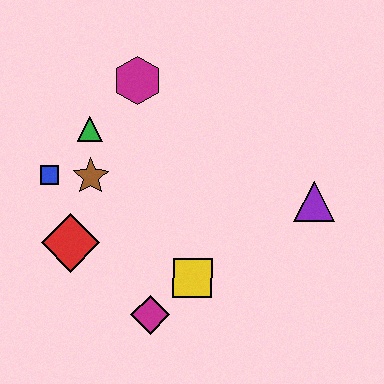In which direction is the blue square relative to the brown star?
The blue square is to the left of the brown star.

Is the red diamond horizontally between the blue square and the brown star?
Yes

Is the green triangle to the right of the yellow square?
No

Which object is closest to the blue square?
The brown star is closest to the blue square.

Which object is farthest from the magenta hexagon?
The magenta diamond is farthest from the magenta hexagon.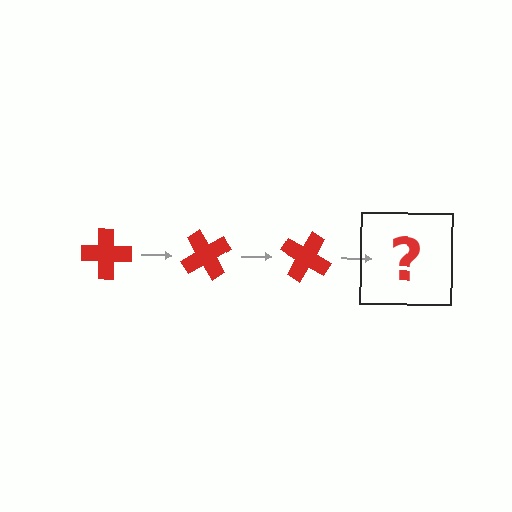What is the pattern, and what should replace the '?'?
The pattern is that the cross rotates 60 degrees each step. The '?' should be a red cross rotated 180 degrees.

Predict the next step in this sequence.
The next step is a red cross rotated 180 degrees.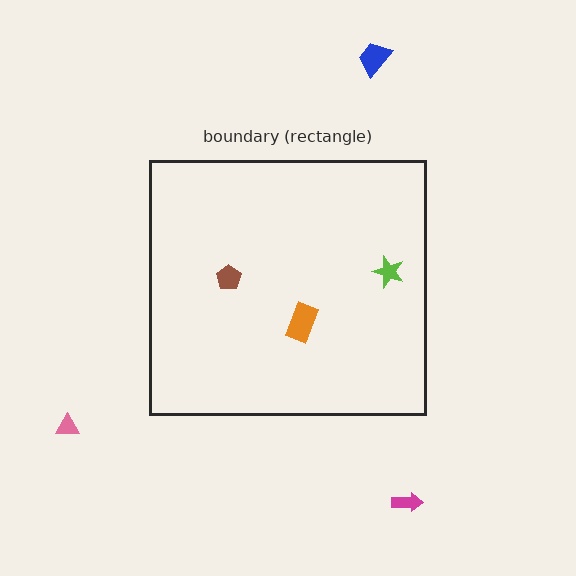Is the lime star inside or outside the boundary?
Inside.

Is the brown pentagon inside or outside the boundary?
Inside.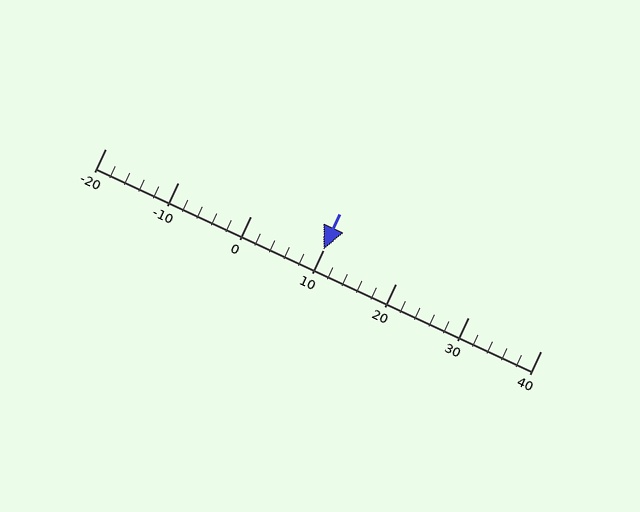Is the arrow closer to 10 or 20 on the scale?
The arrow is closer to 10.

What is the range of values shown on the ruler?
The ruler shows values from -20 to 40.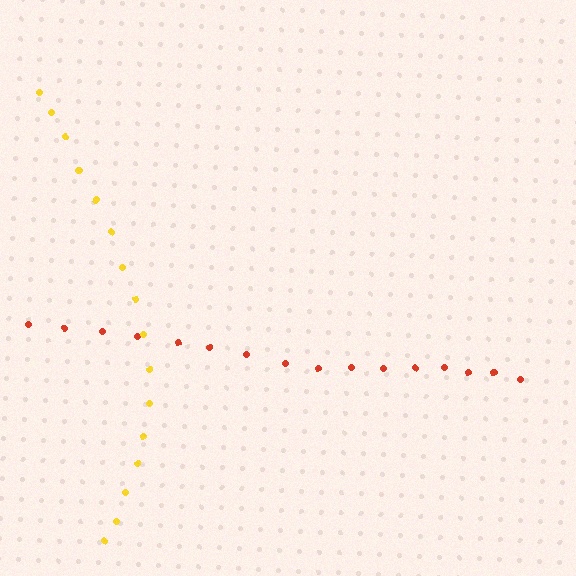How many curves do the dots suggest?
There are 2 distinct paths.